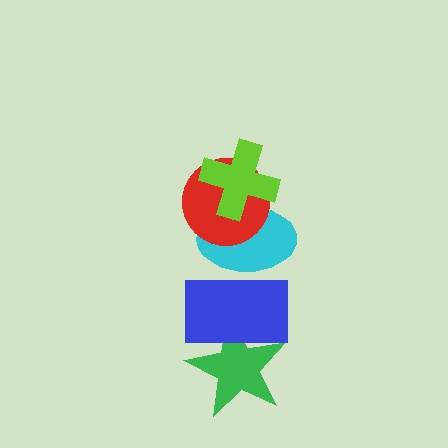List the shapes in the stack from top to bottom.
From top to bottom: the lime cross, the red circle, the cyan ellipse, the blue rectangle, the green star.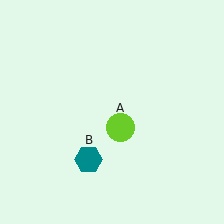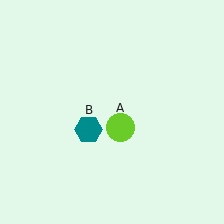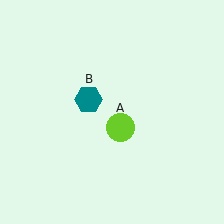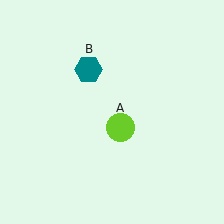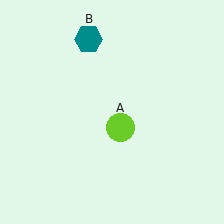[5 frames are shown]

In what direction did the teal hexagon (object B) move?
The teal hexagon (object B) moved up.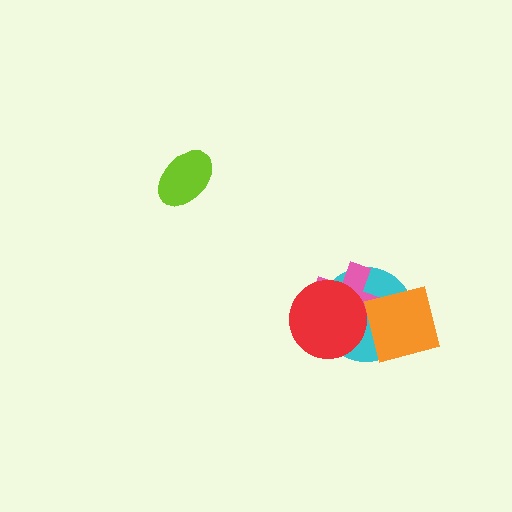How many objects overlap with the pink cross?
3 objects overlap with the pink cross.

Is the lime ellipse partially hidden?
No, no other shape covers it.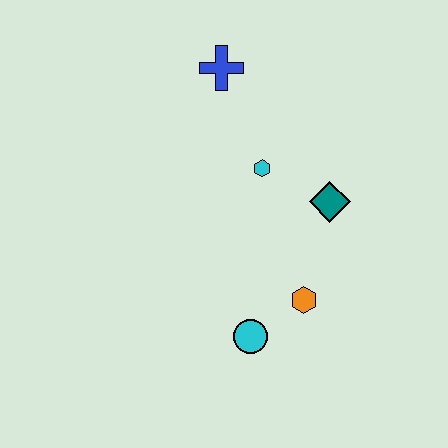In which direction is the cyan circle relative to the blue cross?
The cyan circle is below the blue cross.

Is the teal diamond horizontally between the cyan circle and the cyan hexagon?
No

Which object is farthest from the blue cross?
The cyan circle is farthest from the blue cross.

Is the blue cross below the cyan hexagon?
No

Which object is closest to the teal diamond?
The cyan hexagon is closest to the teal diamond.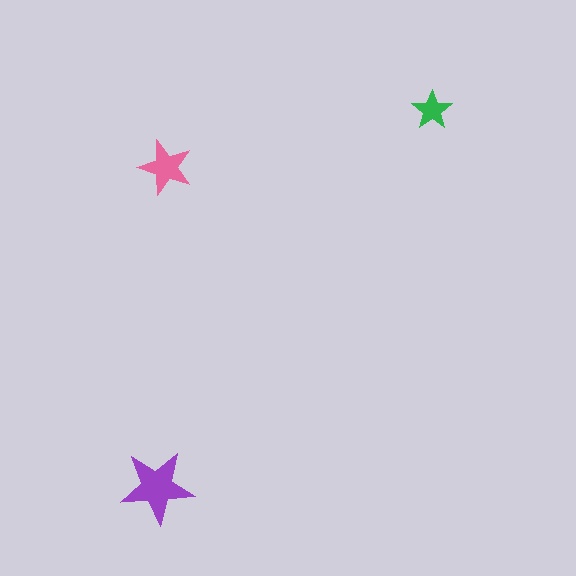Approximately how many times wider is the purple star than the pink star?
About 1.5 times wider.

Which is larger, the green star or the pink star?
The pink one.